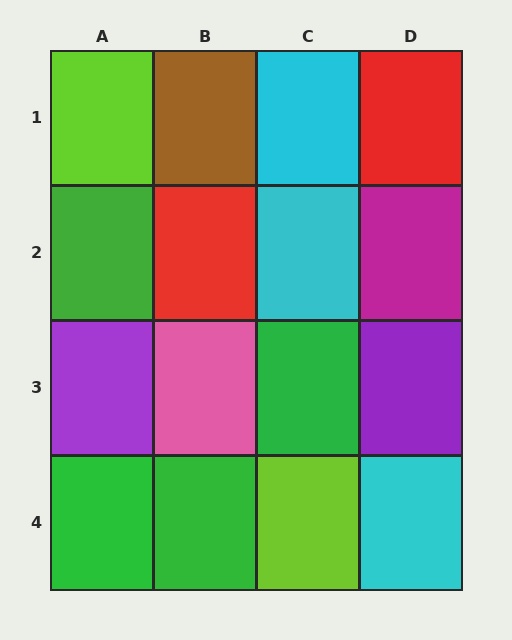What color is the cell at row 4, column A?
Green.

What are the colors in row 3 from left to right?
Purple, pink, green, purple.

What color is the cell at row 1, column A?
Lime.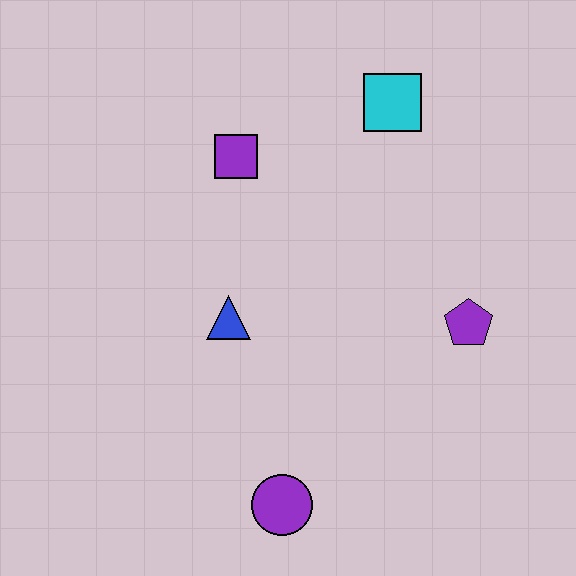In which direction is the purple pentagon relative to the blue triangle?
The purple pentagon is to the right of the blue triangle.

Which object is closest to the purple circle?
The blue triangle is closest to the purple circle.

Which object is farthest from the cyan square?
The purple circle is farthest from the cyan square.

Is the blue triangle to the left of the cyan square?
Yes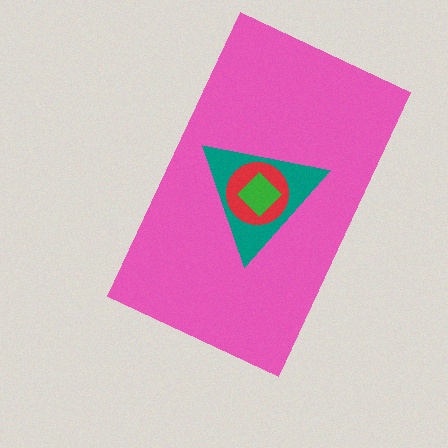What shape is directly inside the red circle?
The green diamond.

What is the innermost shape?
The green diamond.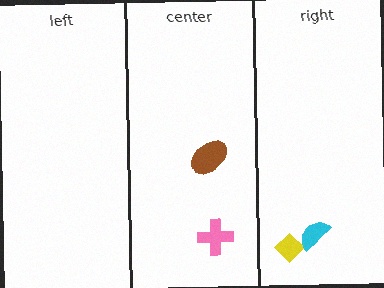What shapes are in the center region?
The pink cross, the brown ellipse.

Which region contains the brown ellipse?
The center region.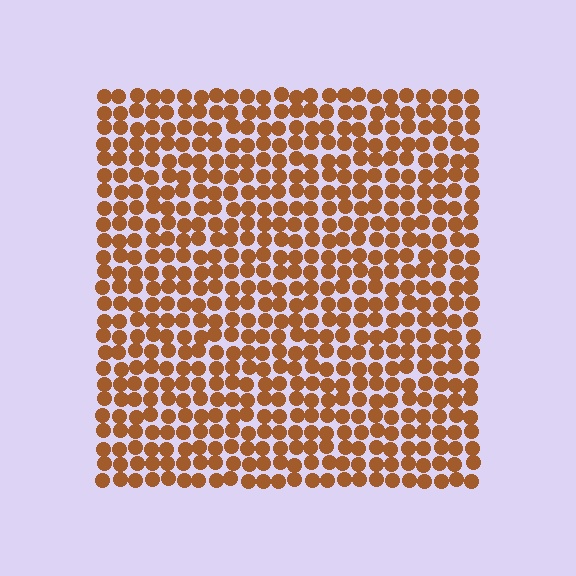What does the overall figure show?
The overall figure shows a square.